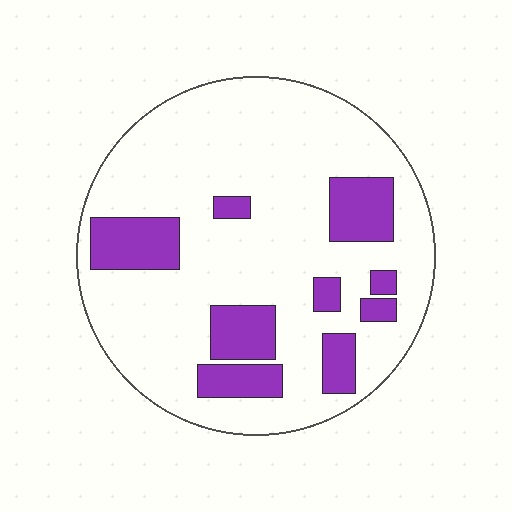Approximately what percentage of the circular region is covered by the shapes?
Approximately 20%.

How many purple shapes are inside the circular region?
9.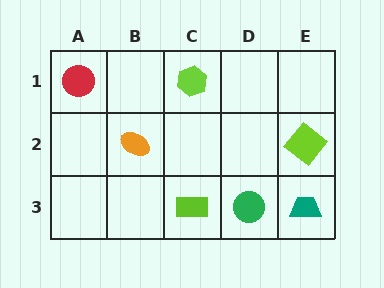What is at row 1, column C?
A lime hexagon.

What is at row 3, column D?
A green circle.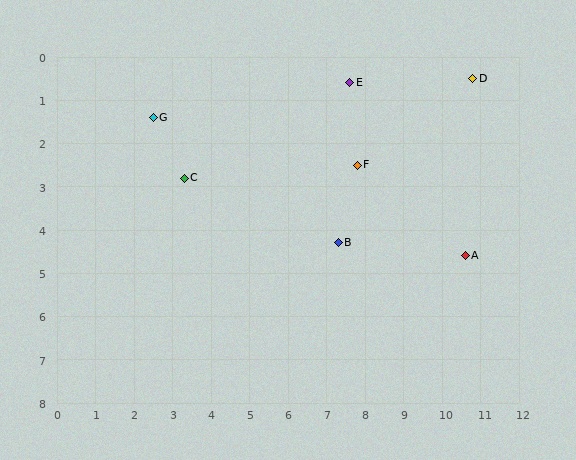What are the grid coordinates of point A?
Point A is at approximately (10.6, 4.6).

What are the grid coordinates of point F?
Point F is at approximately (7.8, 2.5).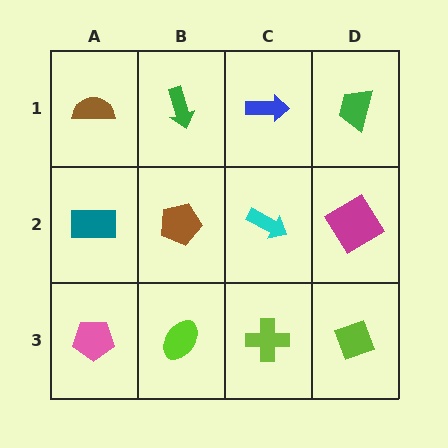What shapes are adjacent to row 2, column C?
A blue arrow (row 1, column C), a lime cross (row 3, column C), a brown pentagon (row 2, column B), a magenta diamond (row 2, column D).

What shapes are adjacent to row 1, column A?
A teal rectangle (row 2, column A), a green arrow (row 1, column B).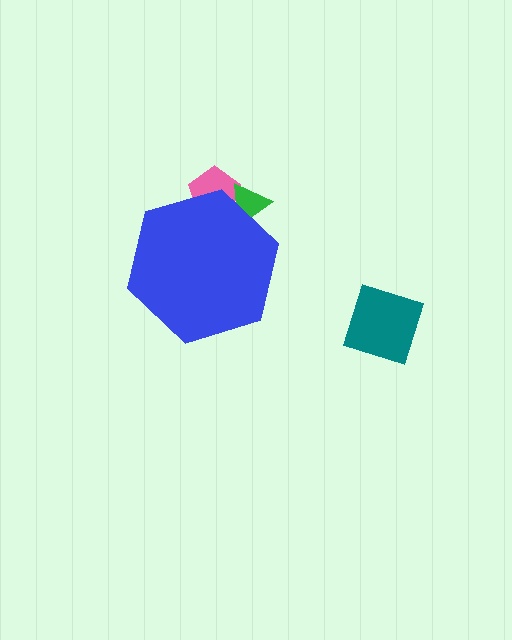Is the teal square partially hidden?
No, the teal square is fully visible.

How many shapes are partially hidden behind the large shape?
2 shapes are partially hidden.